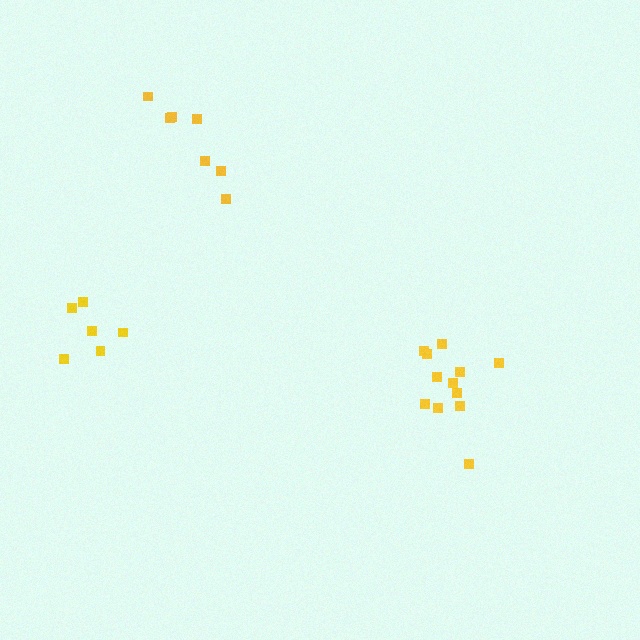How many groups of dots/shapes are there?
There are 3 groups.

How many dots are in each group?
Group 1: 7 dots, Group 2: 12 dots, Group 3: 6 dots (25 total).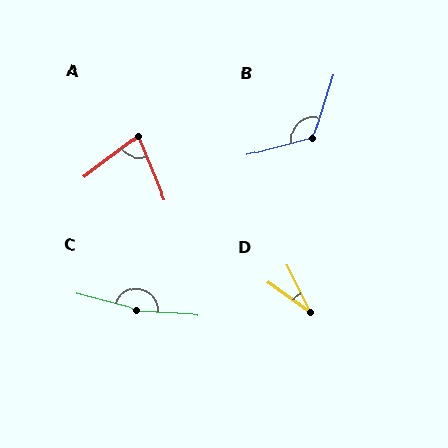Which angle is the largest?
C, at approximately 169 degrees.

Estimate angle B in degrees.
Approximately 123 degrees.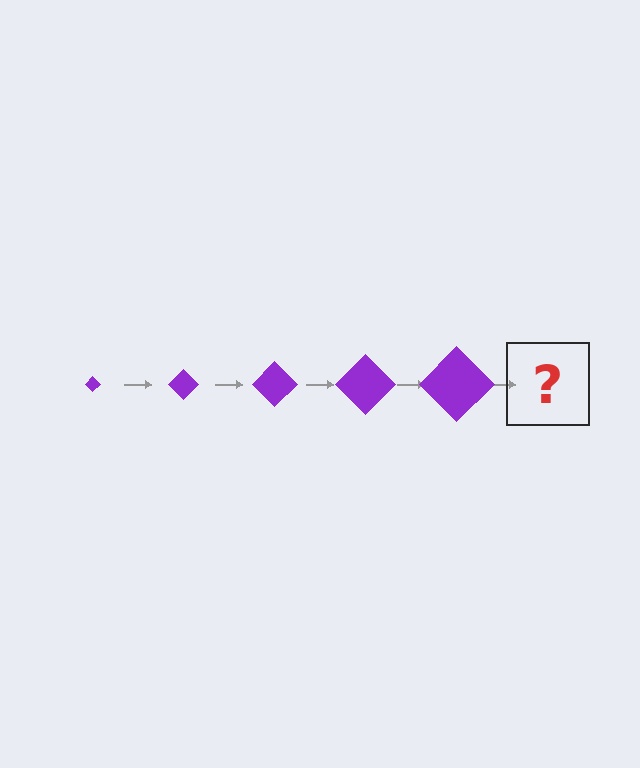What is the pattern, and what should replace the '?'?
The pattern is that the diamond gets progressively larger each step. The '?' should be a purple diamond, larger than the previous one.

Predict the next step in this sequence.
The next step is a purple diamond, larger than the previous one.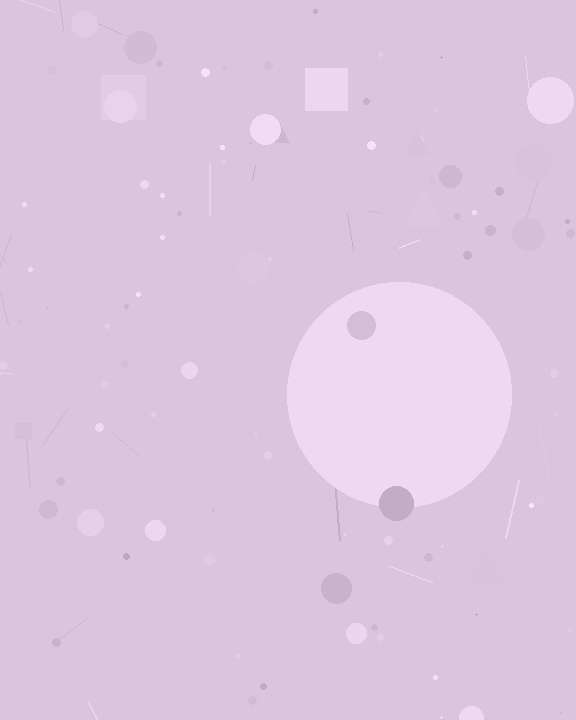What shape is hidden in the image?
A circle is hidden in the image.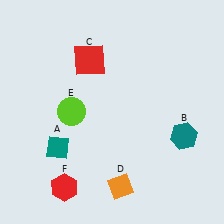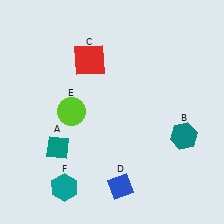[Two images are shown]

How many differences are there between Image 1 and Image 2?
There are 2 differences between the two images.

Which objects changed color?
D changed from orange to blue. F changed from red to teal.